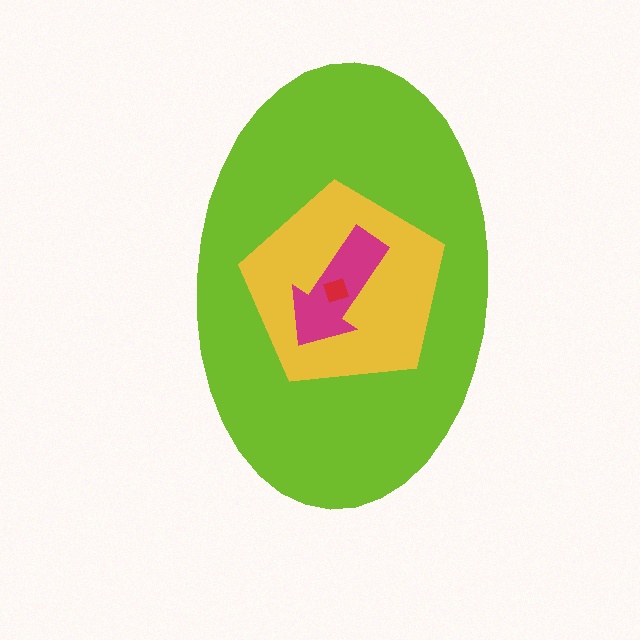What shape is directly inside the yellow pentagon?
The magenta arrow.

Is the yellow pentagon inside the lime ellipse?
Yes.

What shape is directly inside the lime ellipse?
The yellow pentagon.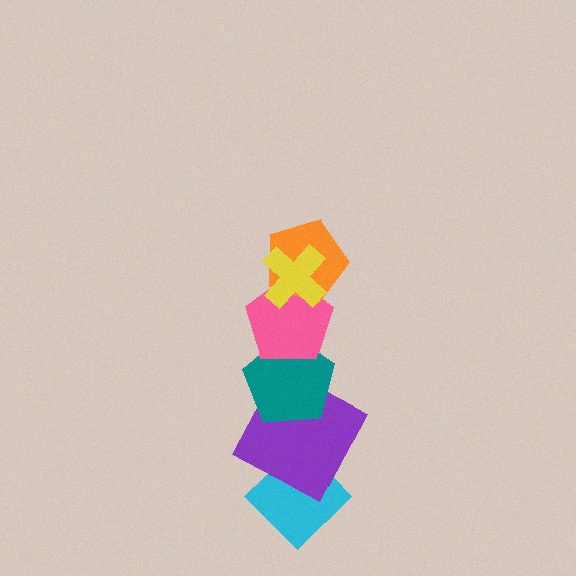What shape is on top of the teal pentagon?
The pink pentagon is on top of the teal pentagon.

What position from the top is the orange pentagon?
The orange pentagon is 2nd from the top.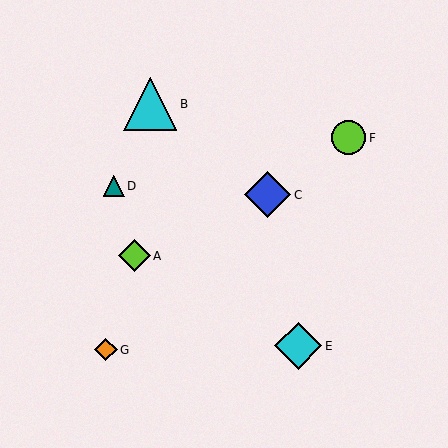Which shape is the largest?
The cyan triangle (labeled B) is the largest.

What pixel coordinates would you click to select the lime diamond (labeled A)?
Click at (135, 256) to select the lime diamond A.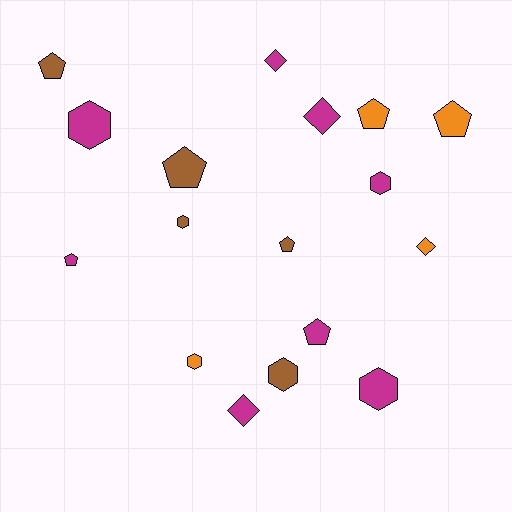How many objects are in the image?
There are 17 objects.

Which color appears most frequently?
Magenta, with 8 objects.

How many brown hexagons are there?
There are 2 brown hexagons.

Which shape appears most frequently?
Pentagon, with 7 objects.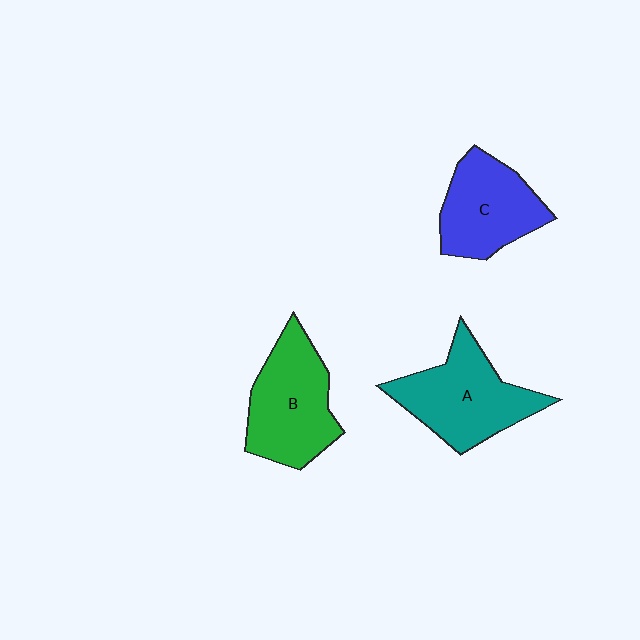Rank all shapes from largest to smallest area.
From largest to smallest: A (teal), B (green), C (blue).